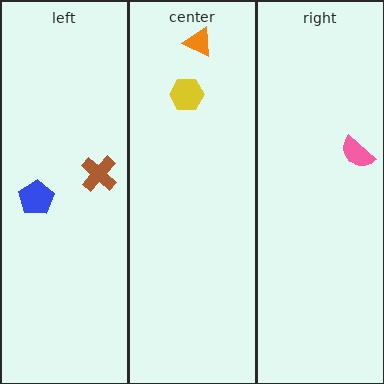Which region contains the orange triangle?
The center region.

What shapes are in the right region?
The pink semicircle.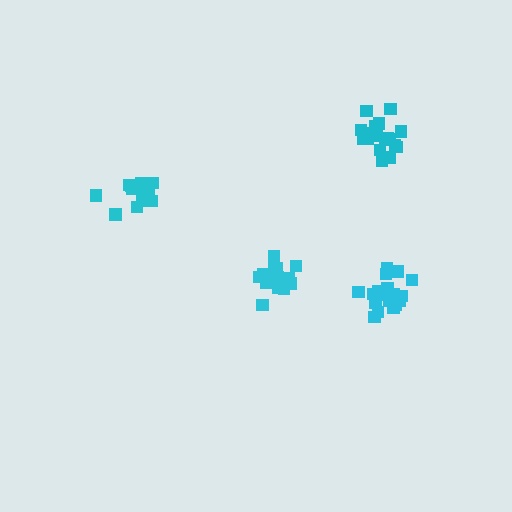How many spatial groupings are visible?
There are 4 spatial groupings.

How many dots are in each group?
Group 1: 16 dots, Group 2: 19 dots, Group 3: 18 dots, Group 4: 20 dots (73 total).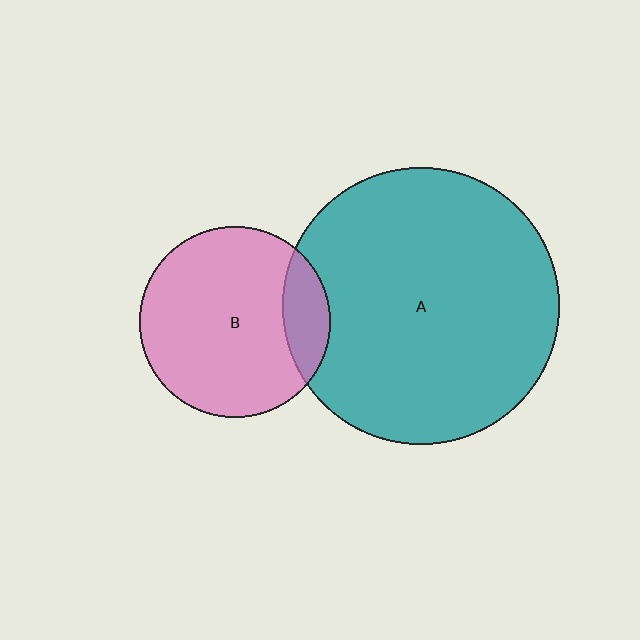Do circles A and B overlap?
Yes.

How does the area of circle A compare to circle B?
Approximately 2.1 times.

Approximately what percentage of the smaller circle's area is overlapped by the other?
Approximately 15%.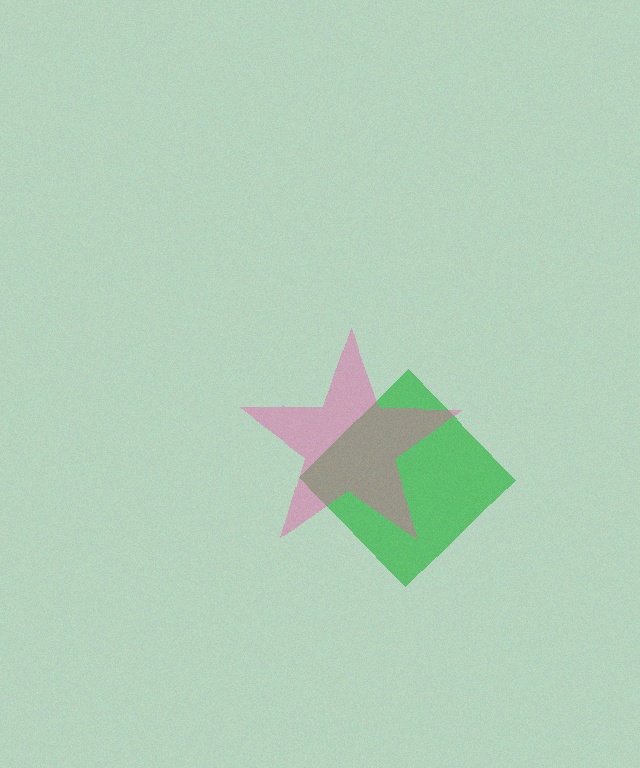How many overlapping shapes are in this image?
There are 2 overlapping shapes in the image.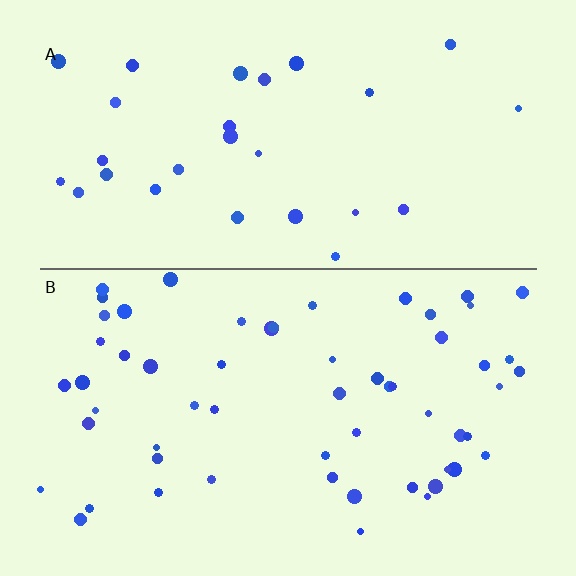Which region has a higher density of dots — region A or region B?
B (the bottom).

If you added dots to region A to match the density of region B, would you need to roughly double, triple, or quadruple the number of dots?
Approximately double.